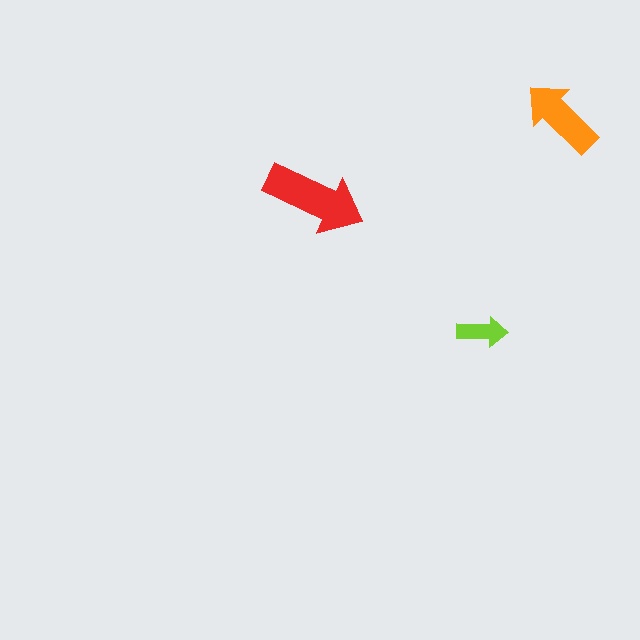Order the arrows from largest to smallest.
the red one, the orange one, the lime one.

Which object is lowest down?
The lime arrow is bottommost.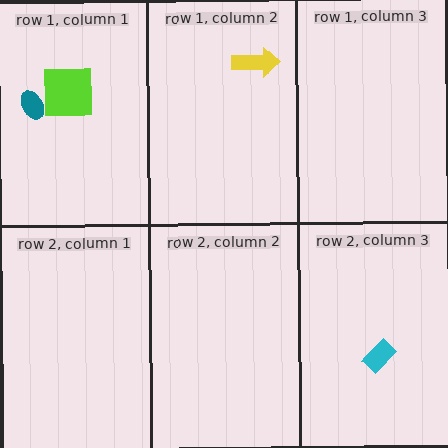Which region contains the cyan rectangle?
The row 2, column 3 region.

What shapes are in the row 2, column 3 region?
The cyan rectangle.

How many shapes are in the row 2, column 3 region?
1.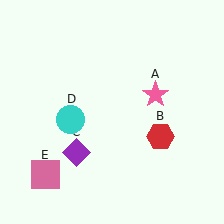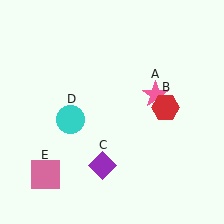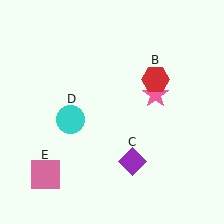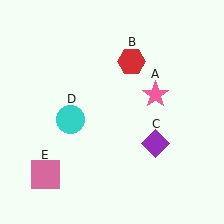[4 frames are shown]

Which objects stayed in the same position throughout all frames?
Pink star (object A) and cyan circle (object D) and pink square (object E) remained stationary.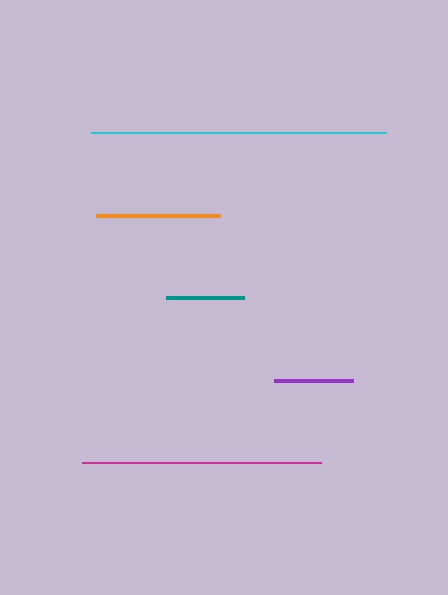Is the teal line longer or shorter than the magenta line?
The magenta line is longer than the teal line.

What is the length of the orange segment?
The orange segment is approximately 124 pixels long.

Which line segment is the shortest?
The teal line is the shortest at approximately 78 pixels.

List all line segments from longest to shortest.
From longest to shortest: cyan, magenta, orange, purple, teal.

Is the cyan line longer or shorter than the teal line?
The cyan line is longer than the teal line.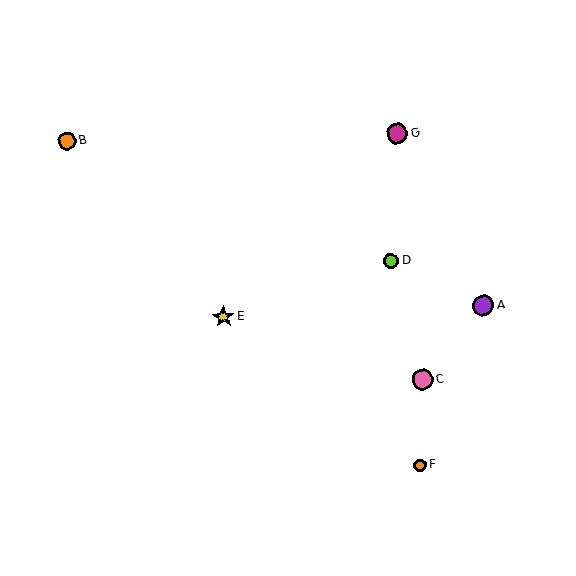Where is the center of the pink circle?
The center of the pink circle is at (422, 379).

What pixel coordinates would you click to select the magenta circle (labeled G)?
Click at (397, 134) to select the magenta circle G.